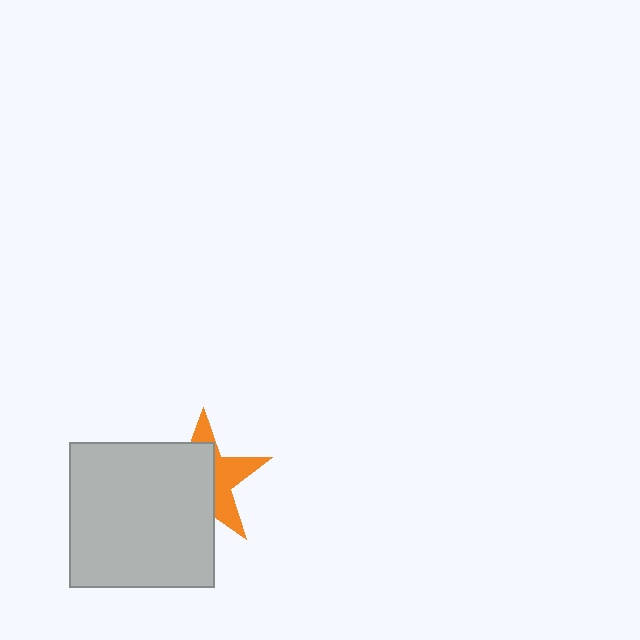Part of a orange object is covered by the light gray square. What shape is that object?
It is a star.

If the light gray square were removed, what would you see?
You would see the complete orange star.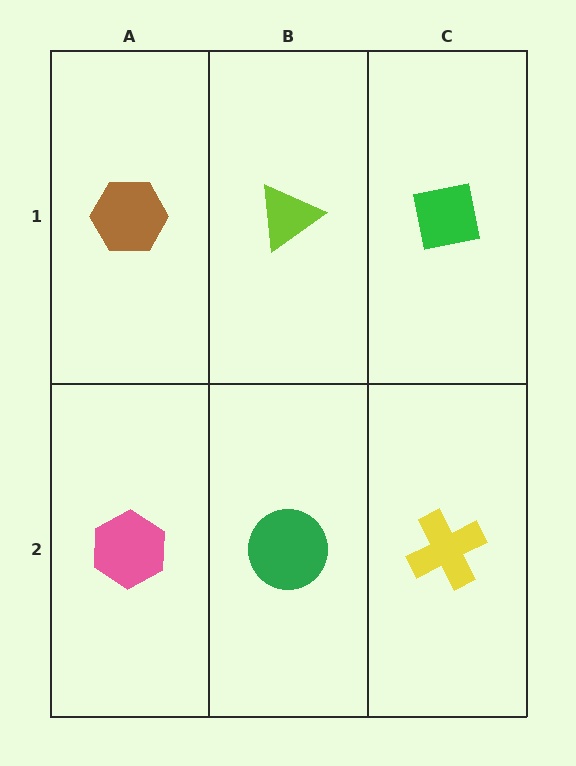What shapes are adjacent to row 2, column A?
A brown hexagon (row 1, column A), a green circle (row 2, column B).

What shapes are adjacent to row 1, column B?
A green circle (row 2, column B), a brown hexagon (row 1, column A), a green square (row 1, column C).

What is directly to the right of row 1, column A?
A lime triangle.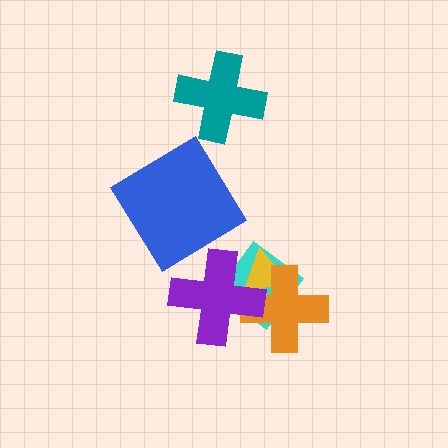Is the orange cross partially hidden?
Yes, it is partially covered by another shape.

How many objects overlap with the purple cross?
3 objects overlap with the purple cross.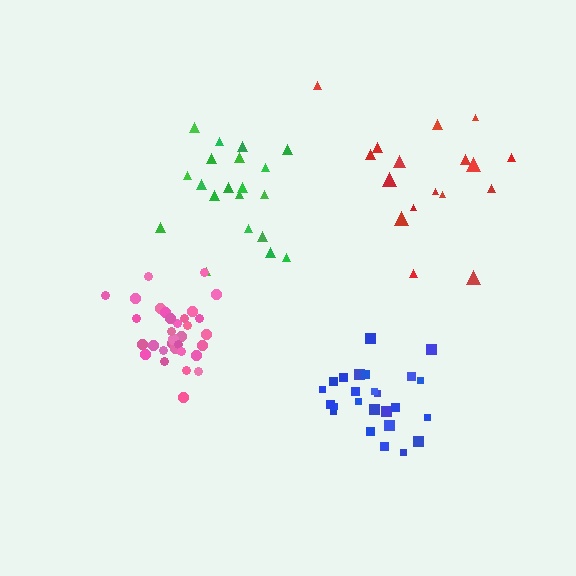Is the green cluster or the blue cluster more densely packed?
Blue.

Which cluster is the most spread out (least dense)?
Red.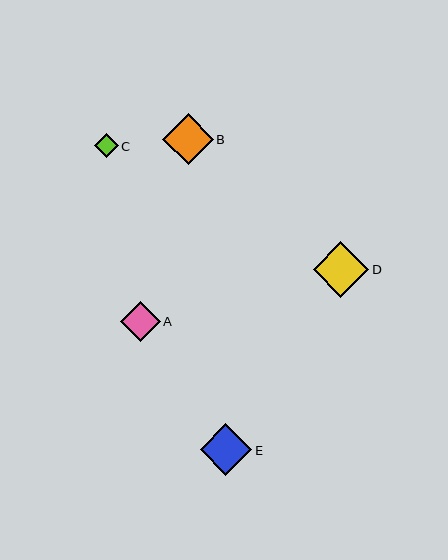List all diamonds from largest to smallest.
From largest to smallest: D, E, B, A, C.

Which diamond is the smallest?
Diamond C is the smallest with a size of approximately 24 pixels.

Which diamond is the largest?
Diamond D is the largest with a size of approximately 55 pixels.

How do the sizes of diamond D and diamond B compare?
Diamond D and diamond B are approximately the same size.